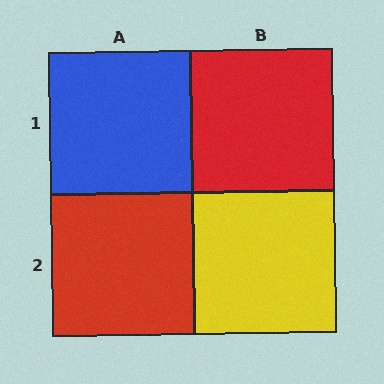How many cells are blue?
1 cell is blue.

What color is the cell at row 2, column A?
Red.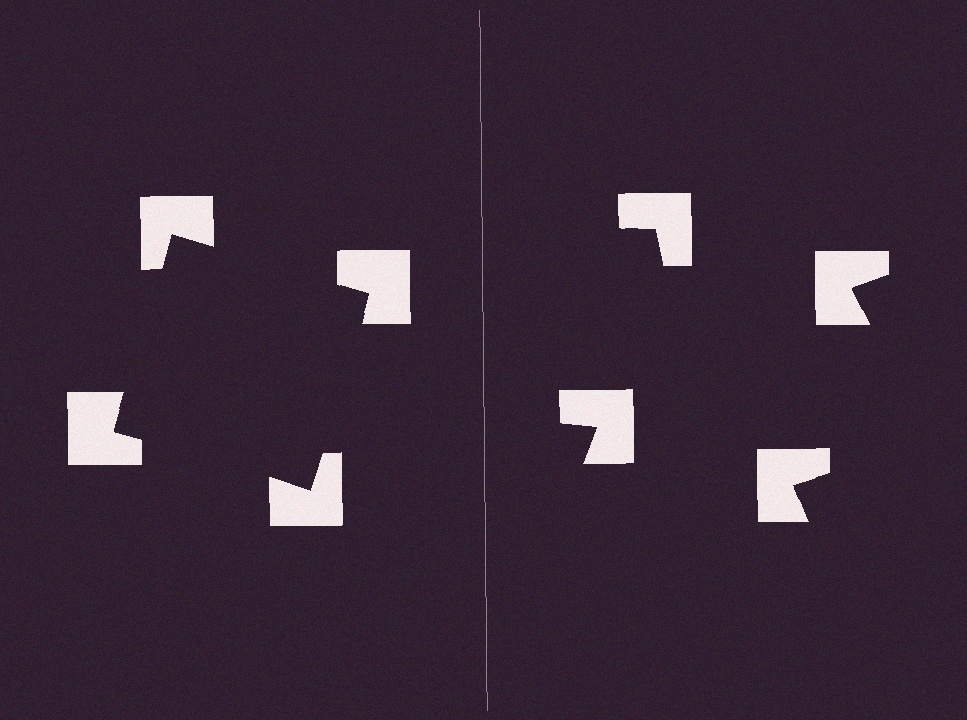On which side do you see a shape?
An illusory square appears on the left side. On the right side the wedge cuts are rotated, so no coherent shape forms.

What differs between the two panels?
The notched squares are positioned identically on both sides; only the wedge orientations differ. On the left they align to a square; on the right they are misaligned.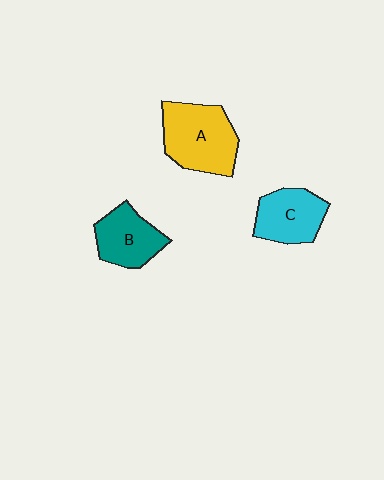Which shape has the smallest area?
Shape B (teal).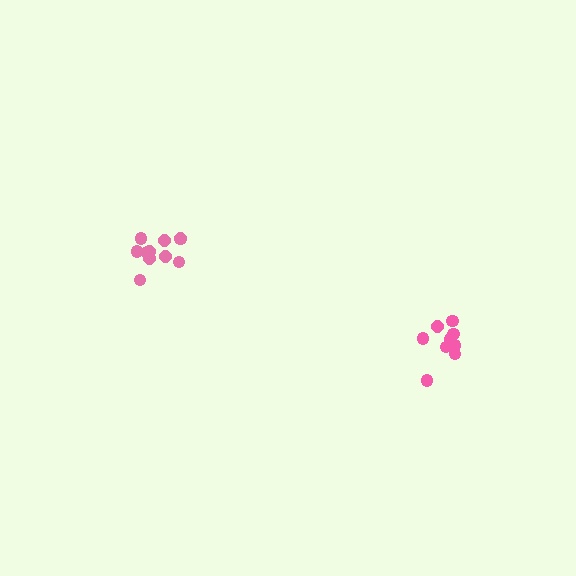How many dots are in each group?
Group 1: 9 dots, Group 2: 11 dots (20 total).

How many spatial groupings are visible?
There are 2 spatial groupings.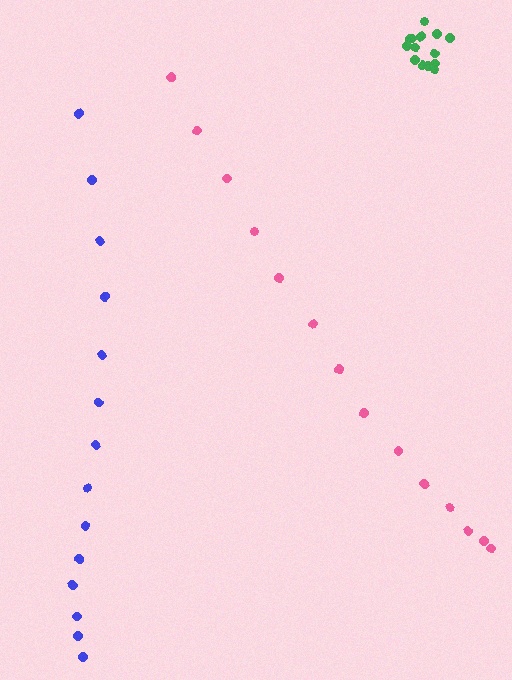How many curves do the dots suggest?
There are 3 distinct paths.